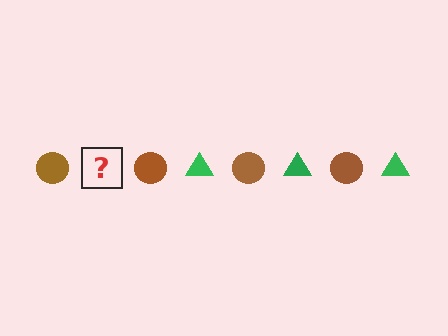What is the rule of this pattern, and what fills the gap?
The rule is that the pattern alternates between brown circle and green triangle. The gap should be filled with a green triangle.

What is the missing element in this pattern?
The missing element is a green triangle.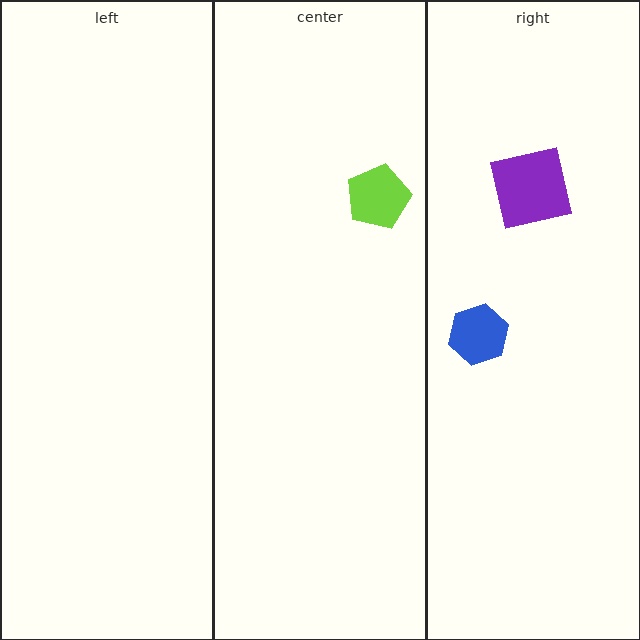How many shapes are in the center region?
1.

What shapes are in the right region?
The blue hexagon, the purple square.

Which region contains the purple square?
The right region.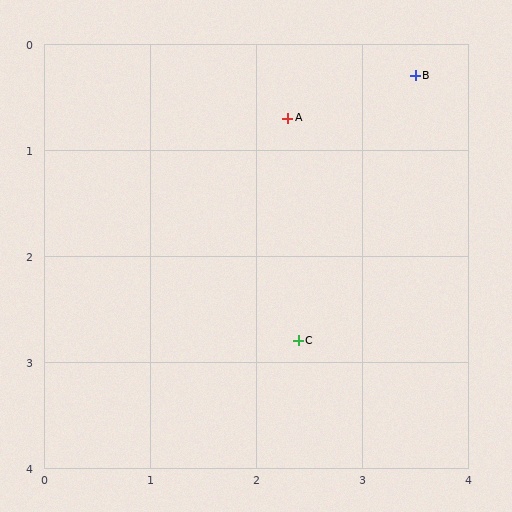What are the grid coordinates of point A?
Point A is at approximately (2.3, 0.7).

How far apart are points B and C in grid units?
Points B and C are about 2.7 grid units apart.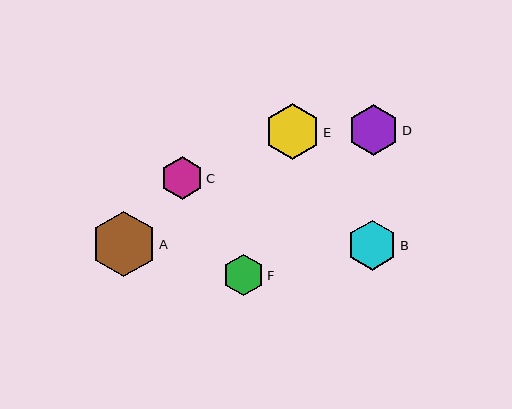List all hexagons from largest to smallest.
From largest to smallest: A, E, D, B, C, F.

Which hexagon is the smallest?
Hexagon F is the smallest with a size of approximately 42 pixels.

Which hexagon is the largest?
Hexagon A is the largest with a size of approximately 66 pixels.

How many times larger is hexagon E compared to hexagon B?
Hexagon E is approximately 1.1 times the size of hexagon B.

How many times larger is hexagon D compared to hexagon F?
Hexagon D is approximately 1.2 times the size of hexagon F.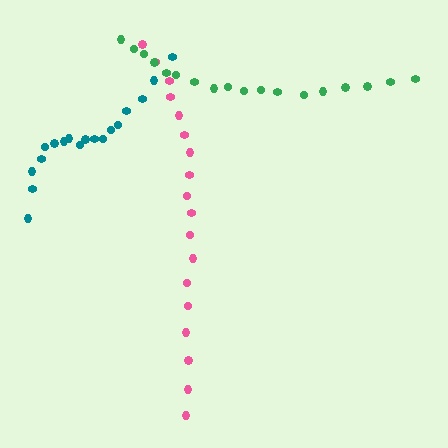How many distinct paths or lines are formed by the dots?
There are 3 distinct paths.